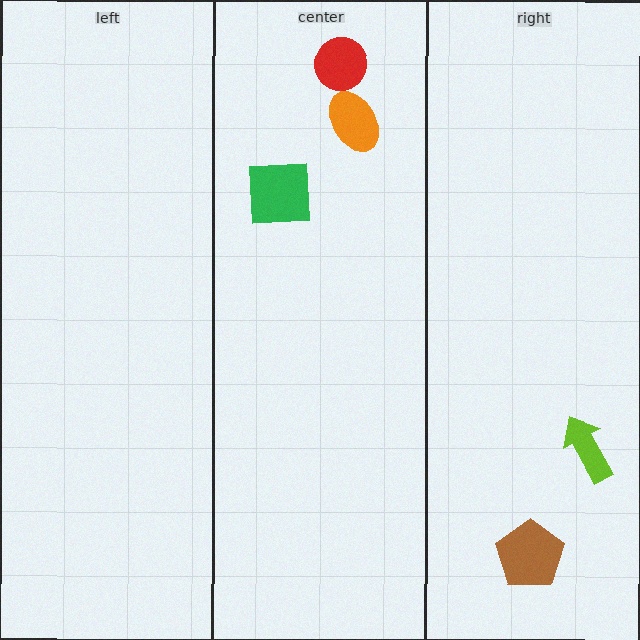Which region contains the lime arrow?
The right region.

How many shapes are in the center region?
3.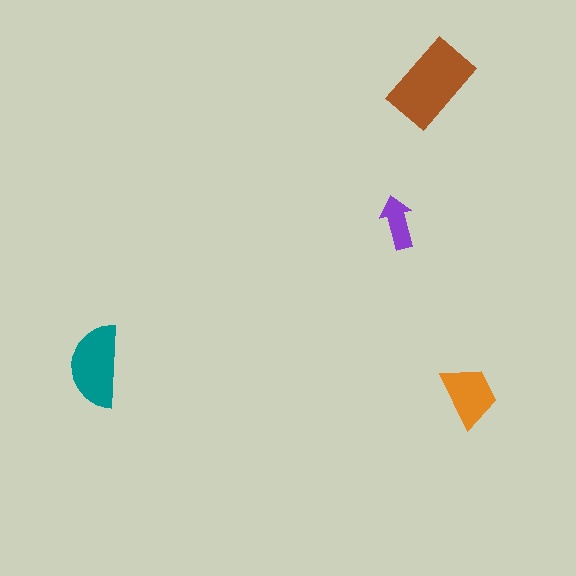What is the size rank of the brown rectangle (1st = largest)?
1st.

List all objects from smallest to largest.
The purple arrow, the orange trapezoid, the teal semicircle, the brown rectangle.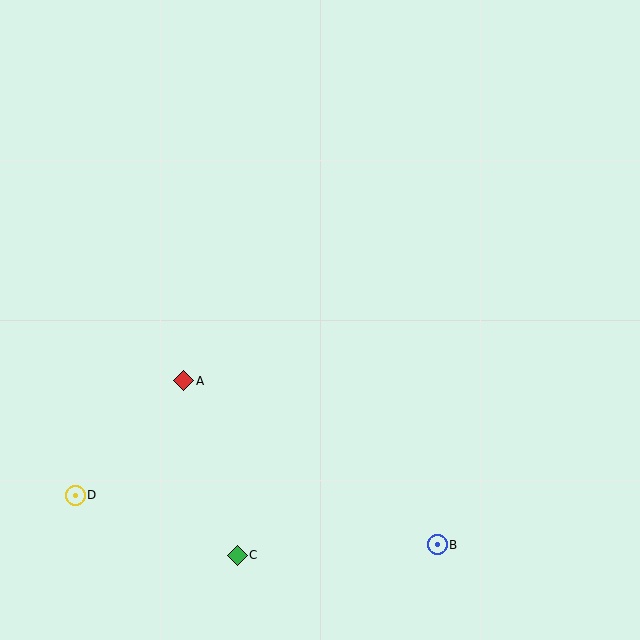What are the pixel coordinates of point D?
Point D is at (75, 495).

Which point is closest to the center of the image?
Point A at (184, 381) is closest to the center.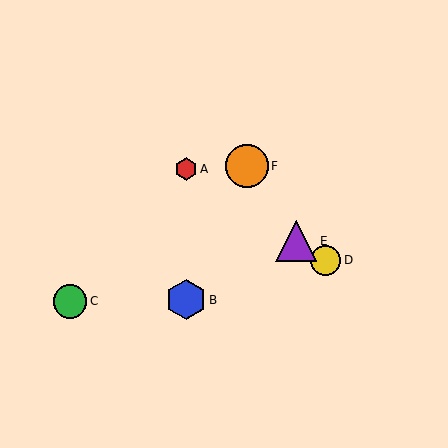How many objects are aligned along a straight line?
3 objects (A, D, E) are aligned along a straight line.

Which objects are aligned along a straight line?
Objects A, D, E are aligned along a straight line.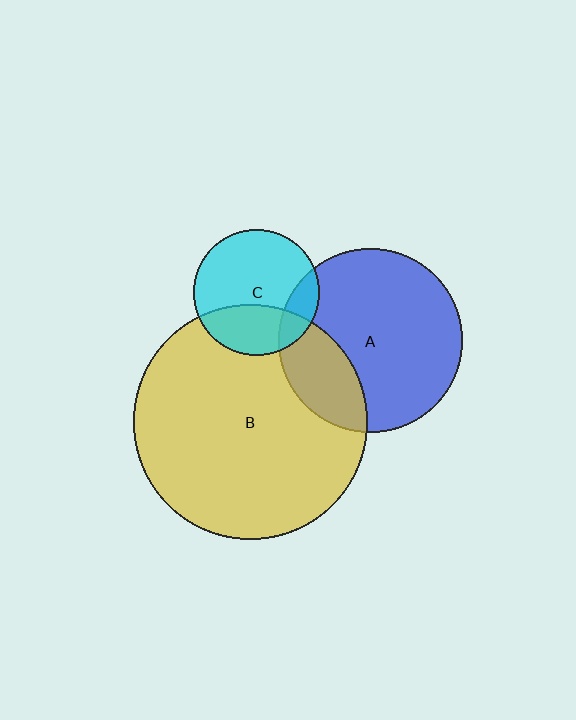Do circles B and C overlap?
Yes.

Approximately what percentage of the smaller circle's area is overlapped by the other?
Approximately 30%.